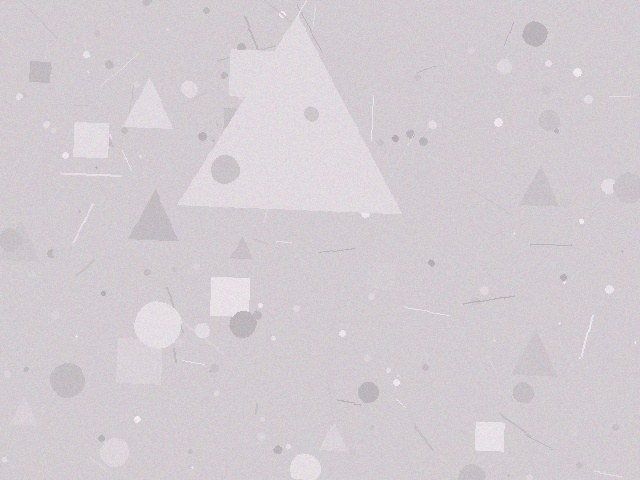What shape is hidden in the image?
A triangle is hidden in the image.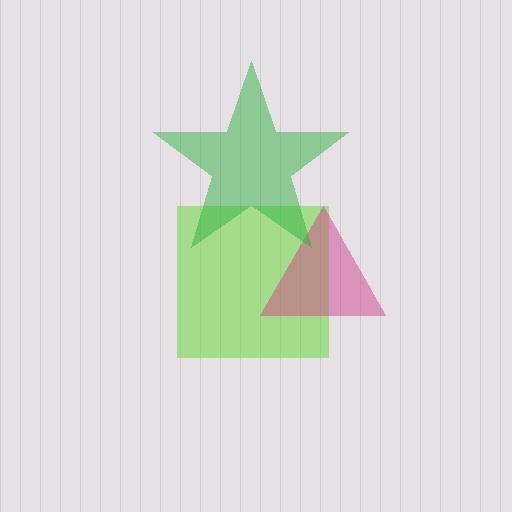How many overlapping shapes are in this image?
There are 3 overlapping shapes in the image.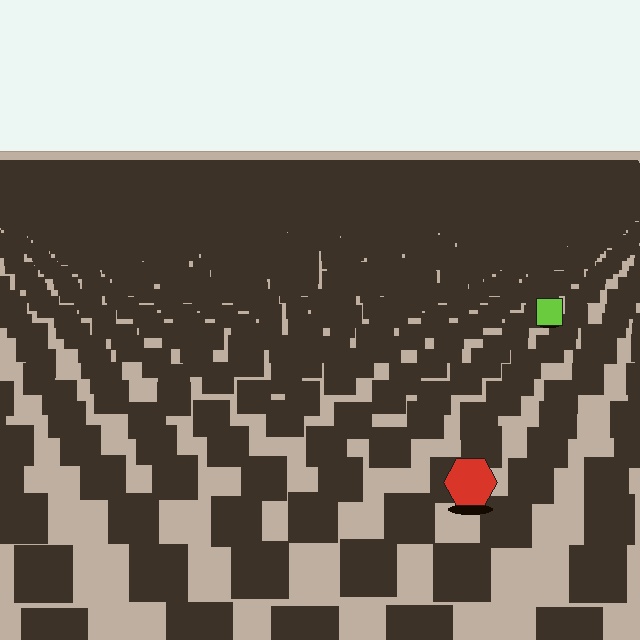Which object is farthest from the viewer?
The lime square is farthest from the viewer. It appears smaller and the ground texture around it is denser.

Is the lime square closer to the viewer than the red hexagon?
No. The red hexagon is closer — you can tell from the texture gradient: the ground texture is coarser near it.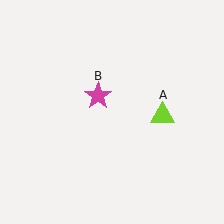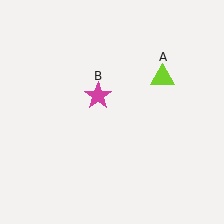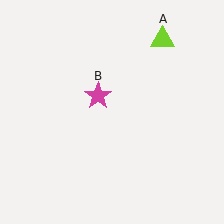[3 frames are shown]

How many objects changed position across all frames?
1 object changed position: lime triangle (object A).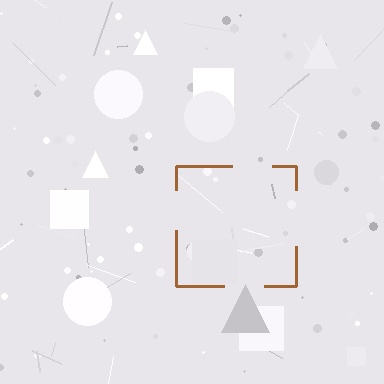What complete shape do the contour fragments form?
The contour fragments form a square.